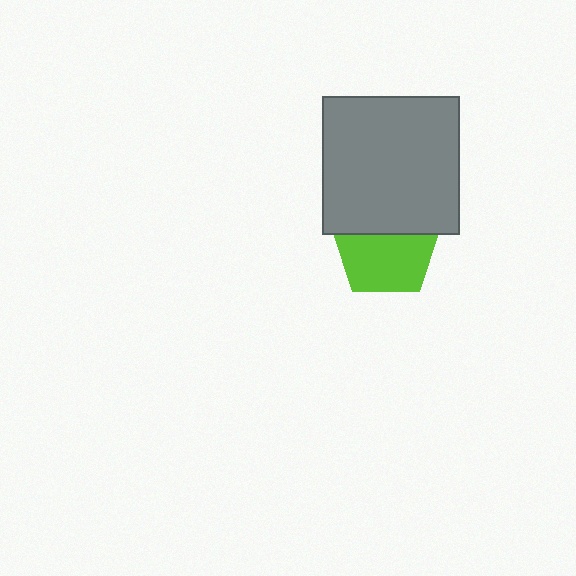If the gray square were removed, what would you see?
You would see the complete lime pentagon.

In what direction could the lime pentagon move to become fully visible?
The lime pentagon could move down. That would shift it out from behind the gray square entirely.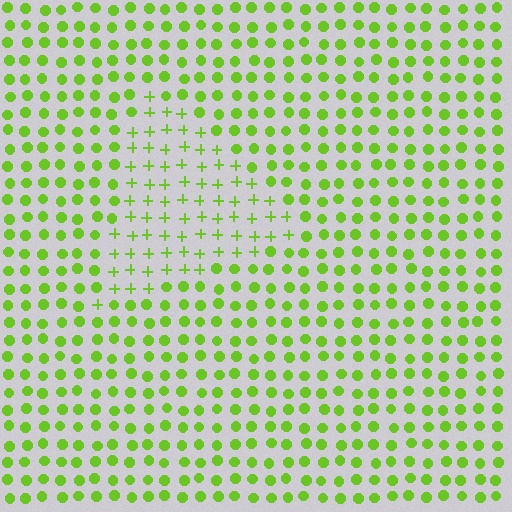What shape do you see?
I see a triangle.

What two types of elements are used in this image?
The image uses plus signs inside the triangle region and circles outside it.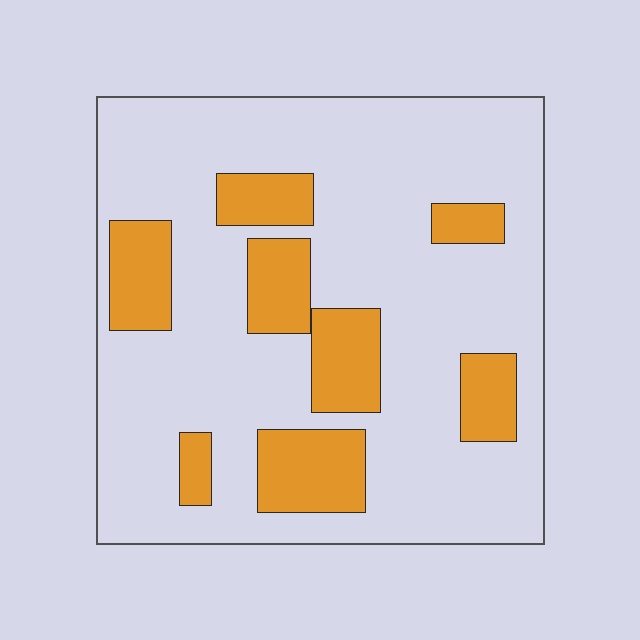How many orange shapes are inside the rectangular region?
8.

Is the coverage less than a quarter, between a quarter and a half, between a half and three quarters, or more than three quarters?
Less than a quarter.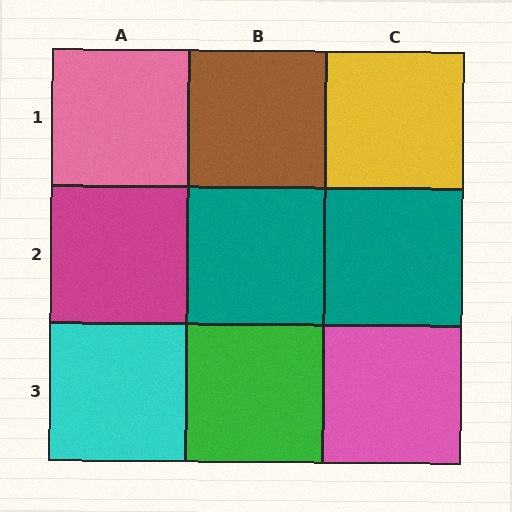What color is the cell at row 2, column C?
Teal.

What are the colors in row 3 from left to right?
Cyan, green, pink.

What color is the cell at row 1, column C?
Yellow.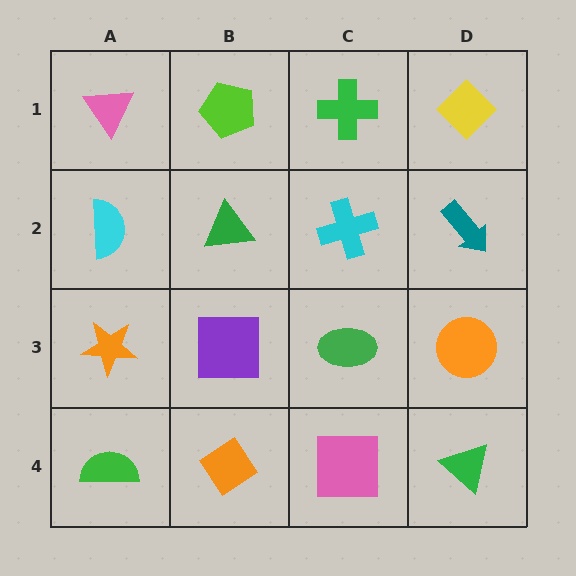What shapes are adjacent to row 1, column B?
A green triangle (row 2, column B), a pink triangle (row 1, column A), a green cross (row 1, column C).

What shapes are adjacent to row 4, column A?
An orange star (row 3, column A), an orange diamond (row 4, column B).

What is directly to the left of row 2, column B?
A cyan semicircle.